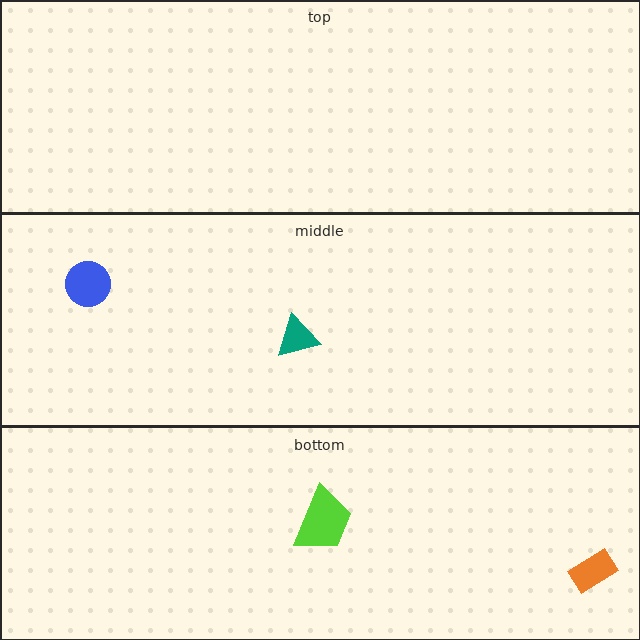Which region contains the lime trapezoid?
The bottom region.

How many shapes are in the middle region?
2.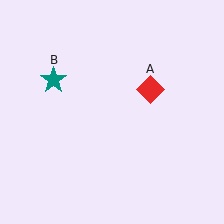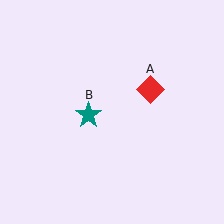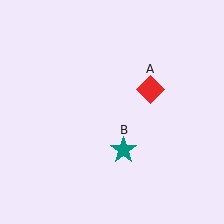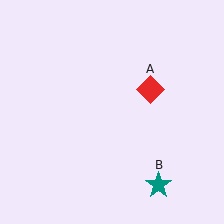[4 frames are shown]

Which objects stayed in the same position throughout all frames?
Red diamond (object A) remained stationary.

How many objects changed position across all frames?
1 object changed position: teal star (object B).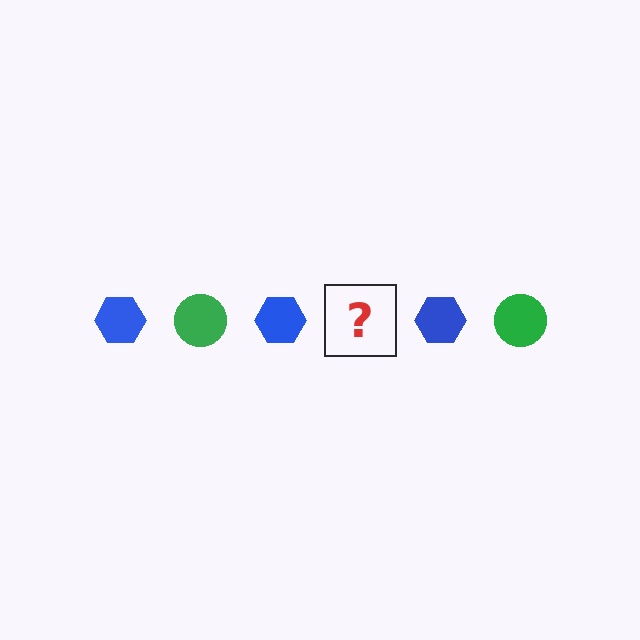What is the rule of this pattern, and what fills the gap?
The rule is that the pattern alternates between blue hexagon and green circle. The gap should be filled with a green circle.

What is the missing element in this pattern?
The missing element is a green circle.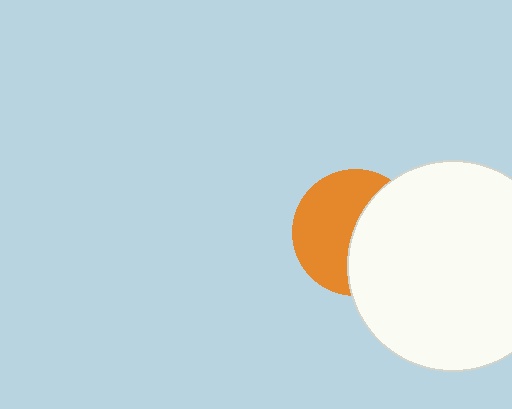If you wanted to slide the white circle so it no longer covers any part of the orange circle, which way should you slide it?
Slide it right — that is the most direct way to separate the two shapes.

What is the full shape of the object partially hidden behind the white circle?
The partially hidden object is an orange circle.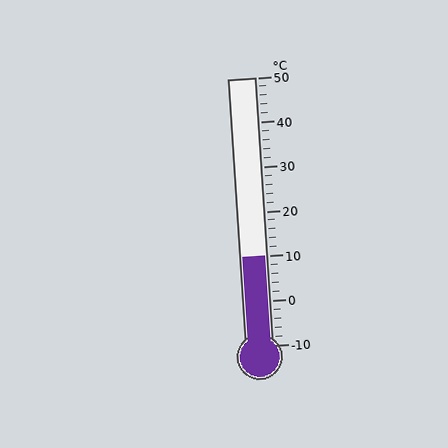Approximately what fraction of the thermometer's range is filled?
The thermometer is filled to approximately 35% of its range.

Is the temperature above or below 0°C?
The temperature is above 0°C.